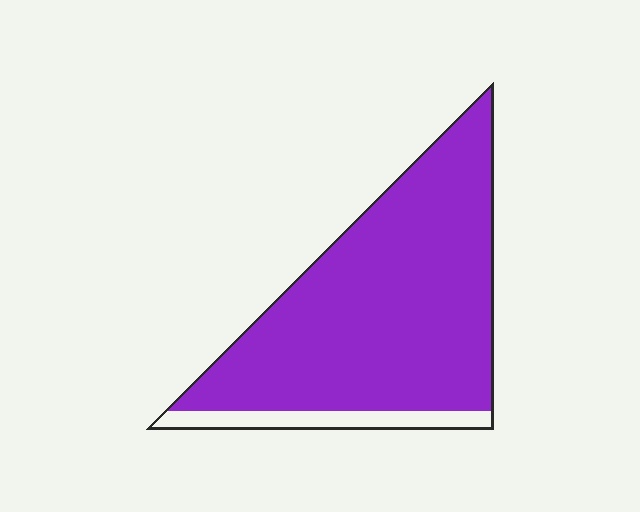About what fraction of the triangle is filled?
About nine tenths (9/10).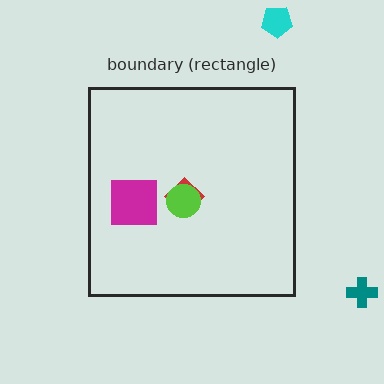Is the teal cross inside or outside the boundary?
Outside.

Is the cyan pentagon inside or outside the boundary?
Outside.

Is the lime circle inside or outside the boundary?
Inside.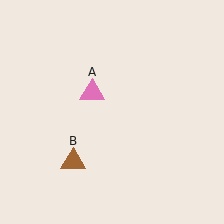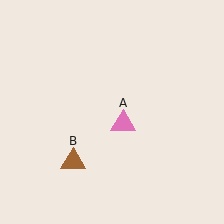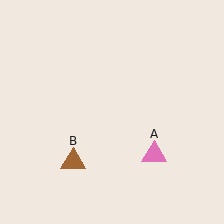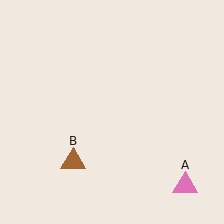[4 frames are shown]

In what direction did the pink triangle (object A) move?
The pink triangle (object A) moved down and to the right.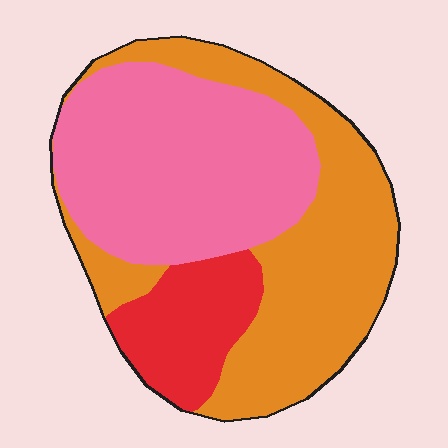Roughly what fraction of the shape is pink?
Pink covers around 40% of the shape.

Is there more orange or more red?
Orange.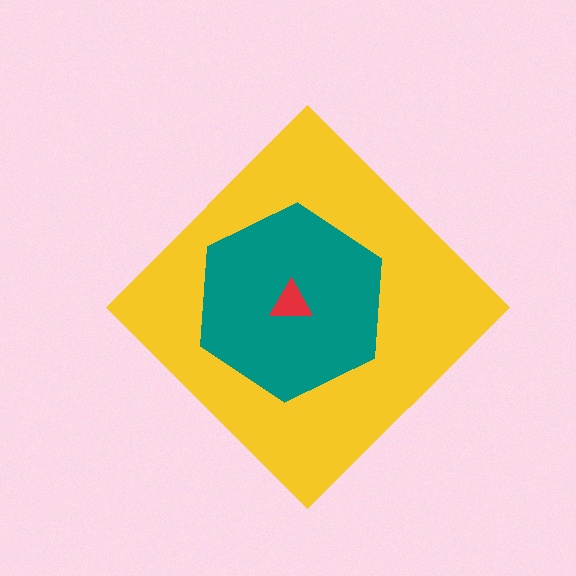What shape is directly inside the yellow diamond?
The teal hexagon.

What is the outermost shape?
The yellow diamond.